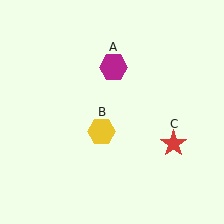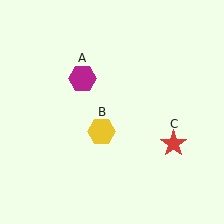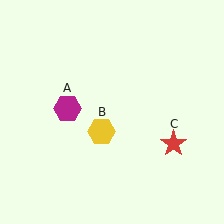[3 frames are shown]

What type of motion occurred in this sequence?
The magenta hexagon (object A) rotated counterclockwise around the center of the scene.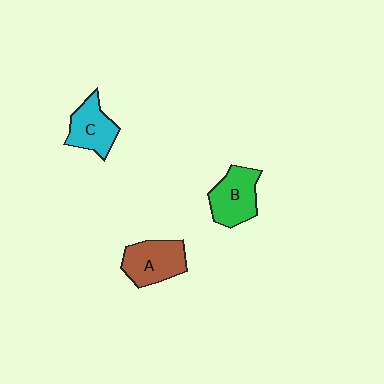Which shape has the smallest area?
Shape C (cyan).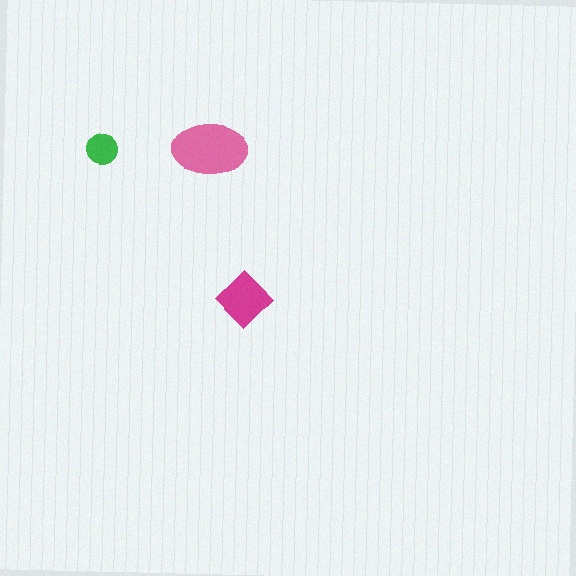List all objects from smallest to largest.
The green circle, the magenta diamond, the pink ellipse.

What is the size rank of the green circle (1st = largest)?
3rd.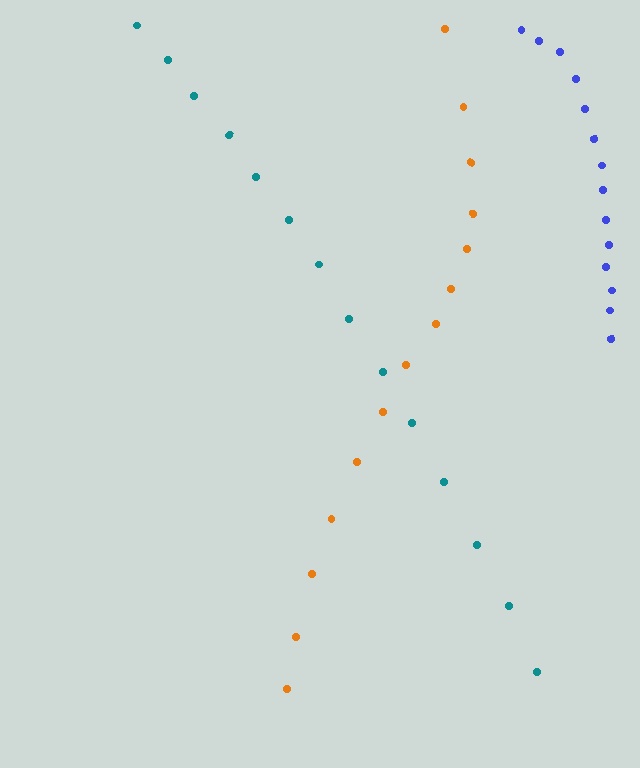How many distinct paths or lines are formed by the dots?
There are 3 distinct paths.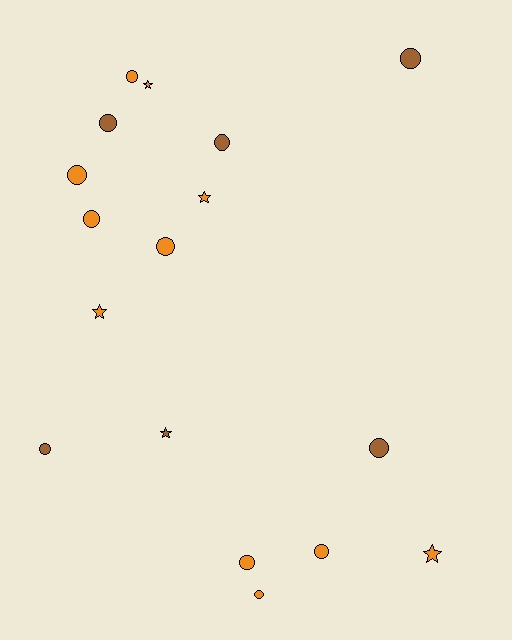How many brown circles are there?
There are 5 brown circles.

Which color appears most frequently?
Orange, with 11 objects.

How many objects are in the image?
There are 17 objects.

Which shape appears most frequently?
Circle, with 12 objects.